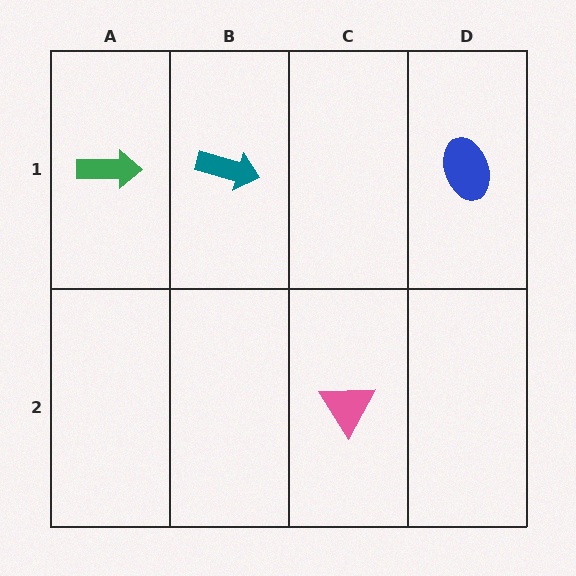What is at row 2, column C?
A pink triangle.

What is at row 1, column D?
A blue ellipse.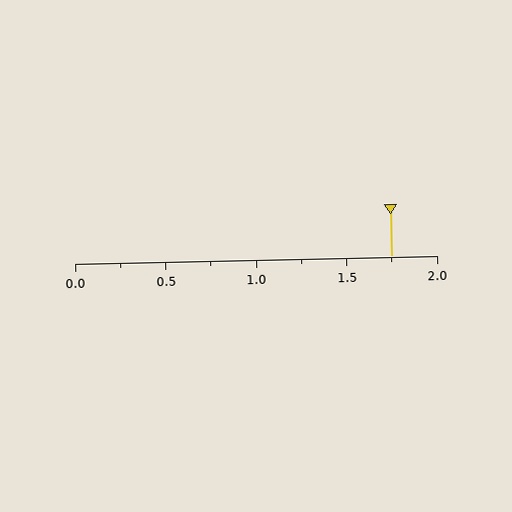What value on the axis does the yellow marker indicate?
The marker indicates approximately 1.75.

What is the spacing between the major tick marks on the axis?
The major ticks are spaced 0.5 apart.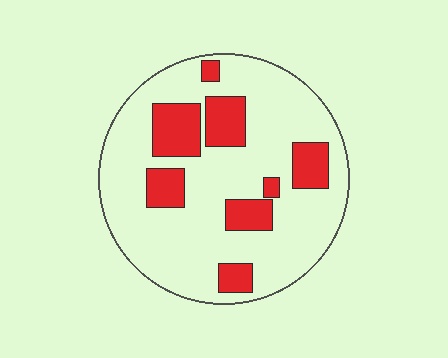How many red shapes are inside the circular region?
8.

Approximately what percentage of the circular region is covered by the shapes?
Approximately 25%.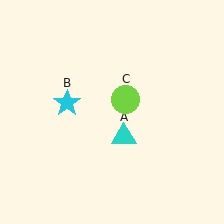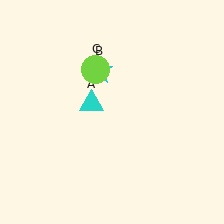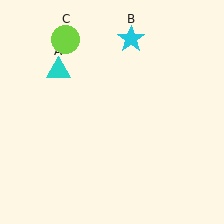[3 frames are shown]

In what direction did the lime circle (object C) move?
The lime circle (object C) moved up and to the left.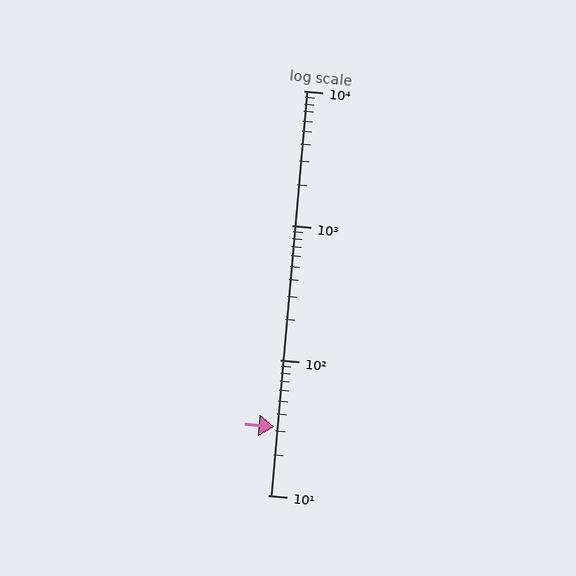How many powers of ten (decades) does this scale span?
The scale spans 3 decades, from 10 to 10000.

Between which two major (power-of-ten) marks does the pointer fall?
The pointer is between 10 and 100.